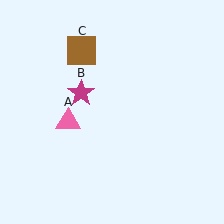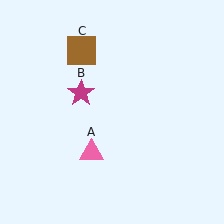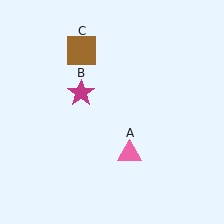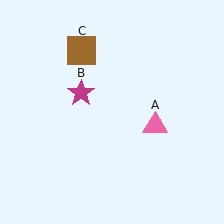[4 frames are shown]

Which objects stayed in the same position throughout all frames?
Magenta star (object B) and brown square (object C) remained stationary.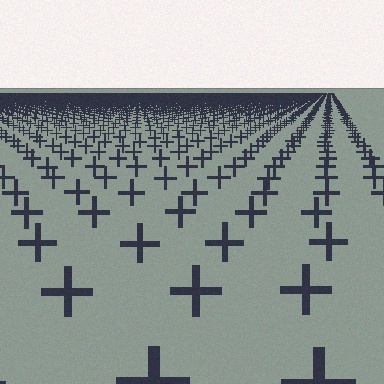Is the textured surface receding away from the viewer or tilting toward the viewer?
The surface is receding away from the viewer. Texture elements get smaller and denser toward the top.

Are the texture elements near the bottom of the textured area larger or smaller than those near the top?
Larger. Near the bottom, elements are closer to the viewer and appear at a bigger on-screen size.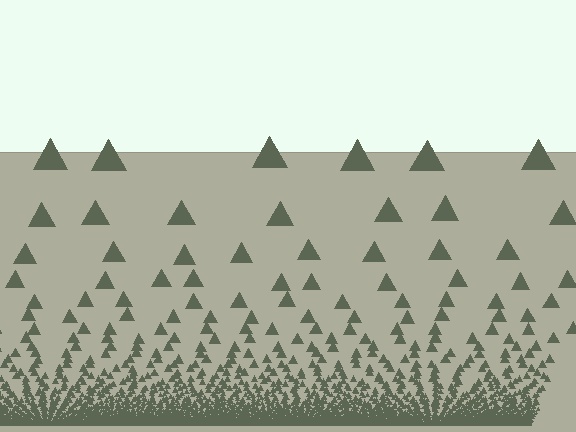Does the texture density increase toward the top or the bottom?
Density increases toward the bottom.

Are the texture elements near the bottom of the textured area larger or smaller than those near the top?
Smaller. The gradient is inverted — elements near the bottom are smaller and denser.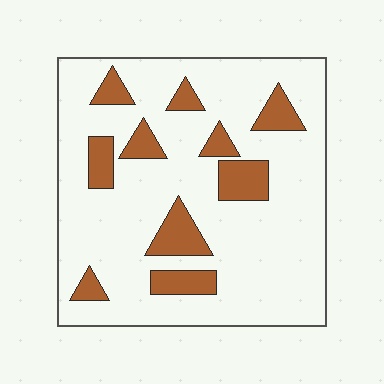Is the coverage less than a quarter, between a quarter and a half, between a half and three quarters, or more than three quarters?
Less than a quarter.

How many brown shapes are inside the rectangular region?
10.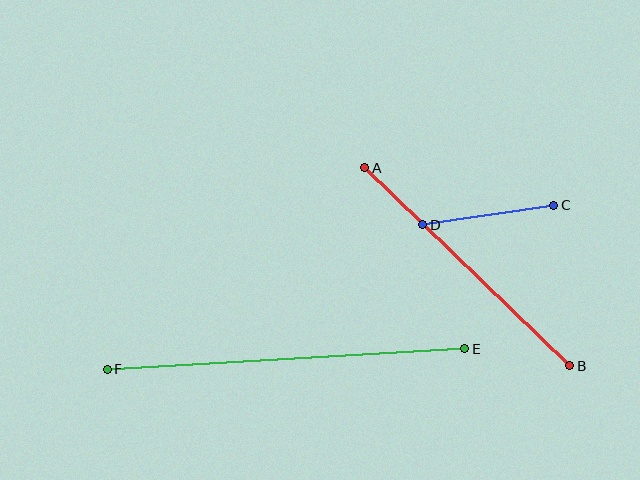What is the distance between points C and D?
The distance is approximately 133 pixels.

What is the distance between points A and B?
The distance is approximately 285 pixels.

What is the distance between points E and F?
The distance is approximately 358 pixels.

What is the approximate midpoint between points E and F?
The midpoint is at approximately (286, 359) pixels.